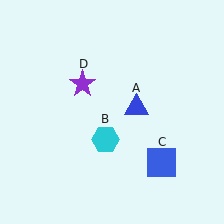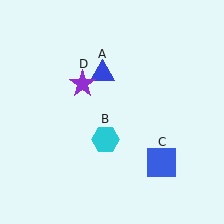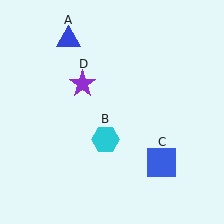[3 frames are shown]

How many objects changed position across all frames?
1 object changed position: blue triangle (object A).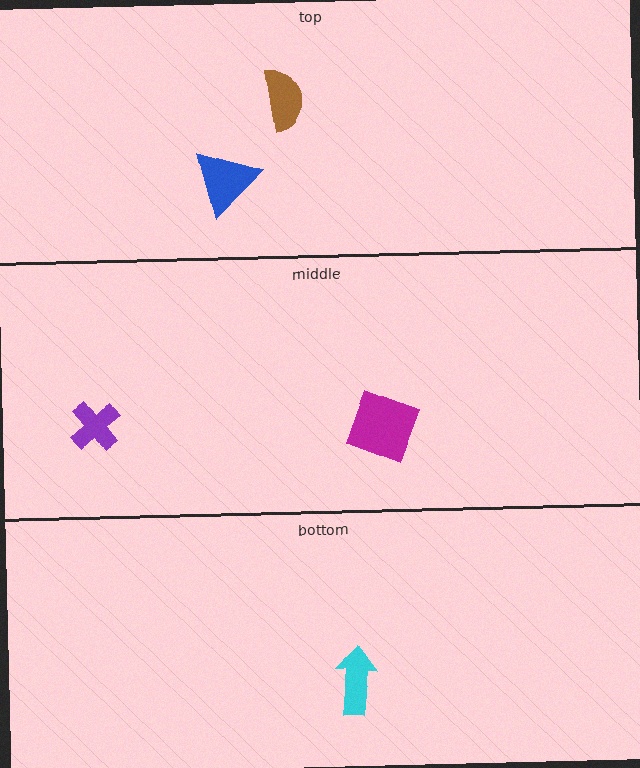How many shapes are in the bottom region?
1.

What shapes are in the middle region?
The purple cross, the magenta square.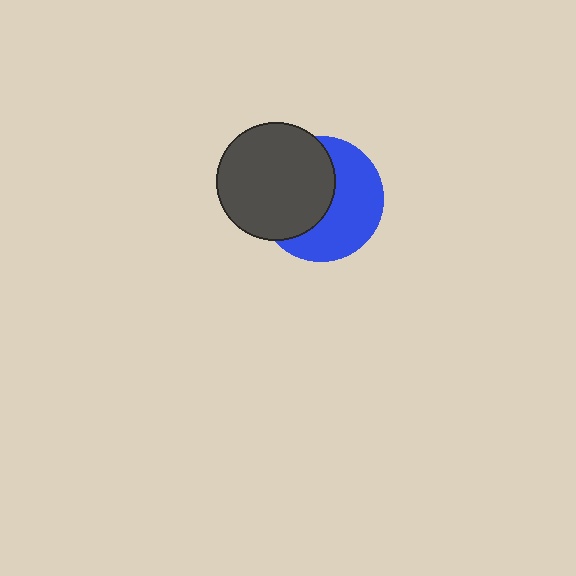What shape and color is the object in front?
The object in front is a dark gray circle.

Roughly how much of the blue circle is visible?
About half of it is visible (roughly 51%).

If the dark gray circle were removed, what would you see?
You would see the complete blue circle.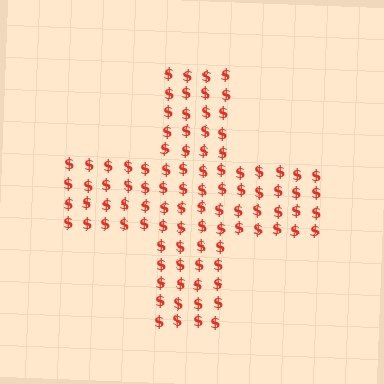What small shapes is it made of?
It is made of small dollar signs.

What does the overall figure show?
The overall figure shows a cross.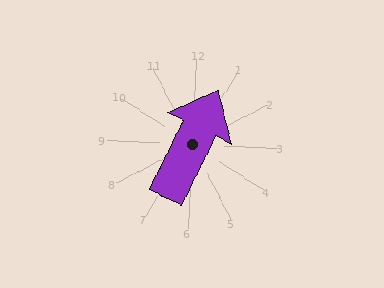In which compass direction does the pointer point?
Northeast.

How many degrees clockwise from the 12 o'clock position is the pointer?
Approximately 24 degrees.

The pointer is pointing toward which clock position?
Roughly 1 o'clock.